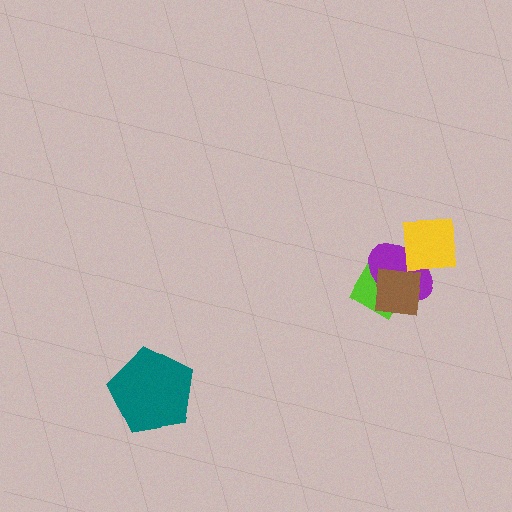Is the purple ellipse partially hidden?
Yes, it is partially covered by another shape.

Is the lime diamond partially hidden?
Yes, it is partially covered by another shape.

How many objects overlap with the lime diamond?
2 objects overlap with the lime diamond.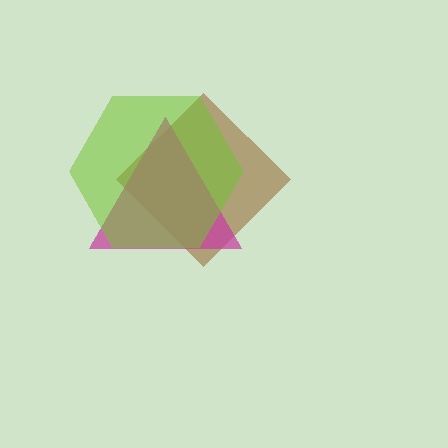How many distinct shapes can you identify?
There are 3 distinct shapes: a brown diamond, a magenta triangle, a lime hexagon.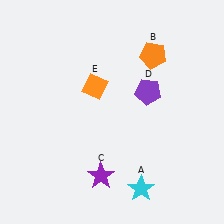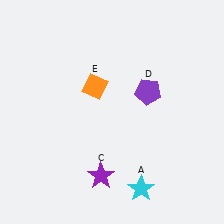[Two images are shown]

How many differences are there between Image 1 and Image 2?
There is 1 difference between the two images.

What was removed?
The orange pentagon (B) was removed in Image 2.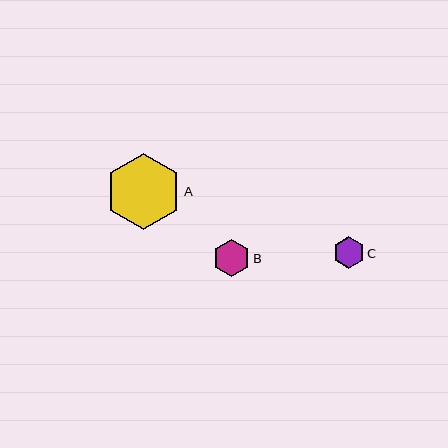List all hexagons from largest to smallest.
From largest to smallest: A, B, C.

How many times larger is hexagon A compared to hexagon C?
Hexagon A is approximately 2.4 times the size of hexagon C.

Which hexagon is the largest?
Hexagon A is the largest with a size of approximately 76 pixels.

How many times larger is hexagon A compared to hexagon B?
Hexagon A is approximately 2.0 times the size of hexagon B.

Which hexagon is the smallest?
Hexagon C is the smallest with a size of approximately 31 pixels.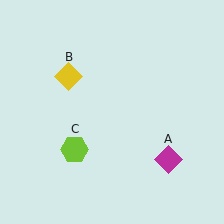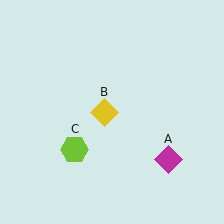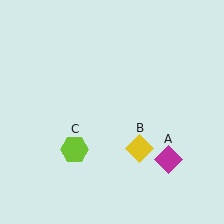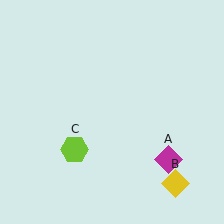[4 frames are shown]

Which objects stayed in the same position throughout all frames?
Magenta diamond (object A) and lime hexagon (object C) remained stationary.